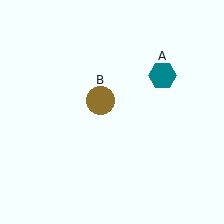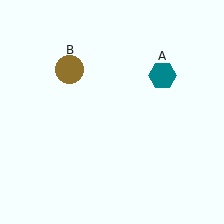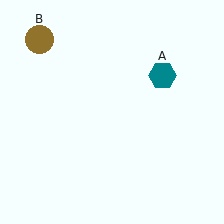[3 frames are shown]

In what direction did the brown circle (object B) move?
The brown circle (object B) moved up and to the left.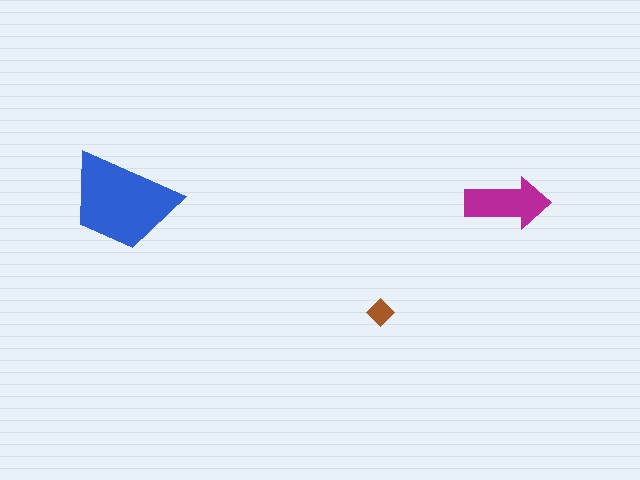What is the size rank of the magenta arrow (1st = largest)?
2nd.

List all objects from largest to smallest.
The blue trapezoid, the magenta arrow, the brown diamond.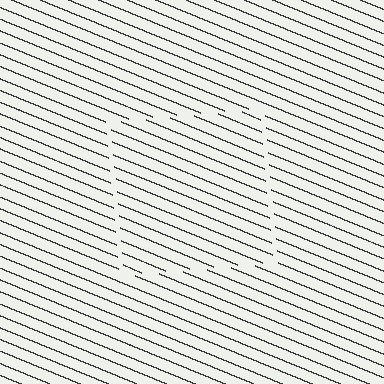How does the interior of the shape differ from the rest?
The interior of the shape contains the same grating, shifted by half a period — the contour is defined by the phase discontinuity where line-ends from the inner and outer gratings abut.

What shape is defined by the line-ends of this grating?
An illusory square. The interior of the shape contains the same grating, shifted by half a period — the contour is defined by the phase discontinuity where line-ends from the inner and outer gratings abut.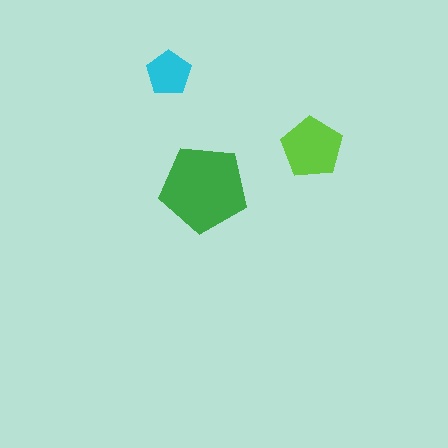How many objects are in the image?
There are 3 objects in the image.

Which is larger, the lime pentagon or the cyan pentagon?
The lime one.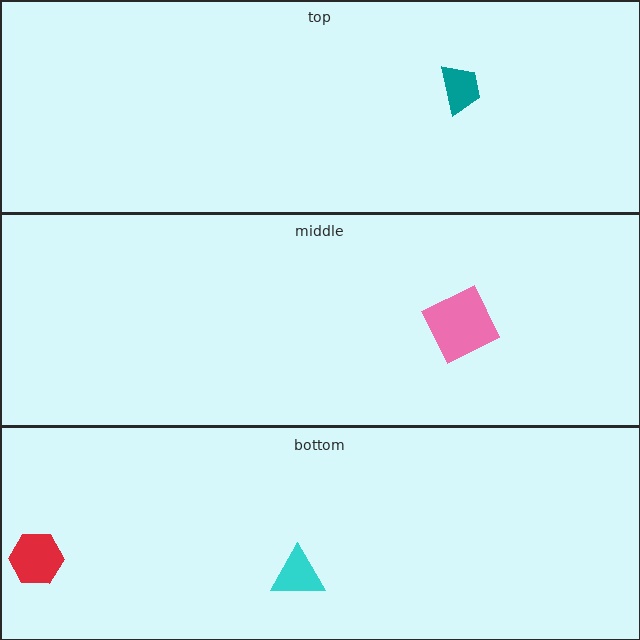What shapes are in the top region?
The teal trapezoid.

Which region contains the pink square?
The middle region.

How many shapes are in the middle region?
1.